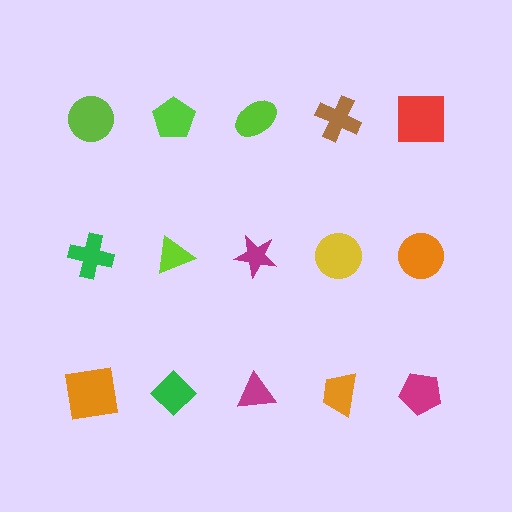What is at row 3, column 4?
An orange trapezoid.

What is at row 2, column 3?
A magenta star.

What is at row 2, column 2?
A lime triangle.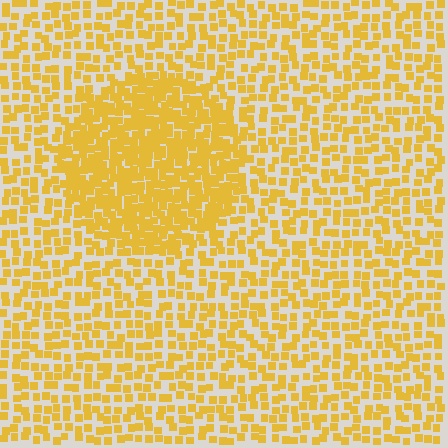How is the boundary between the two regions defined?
The boundary is defined by a change in element density (approximately 2.0x ratio). All elements are the same color, size, and shape.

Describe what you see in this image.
The image contains small yellow elements arranged at two different densities. A circle-shaped region is visible where the elements are more densely packed than the surrounding area.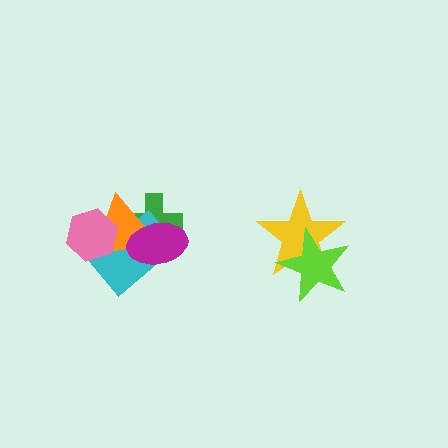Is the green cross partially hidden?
Yes, it is partially covered by another shape.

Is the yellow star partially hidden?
Yes, it is partially covered by another shape.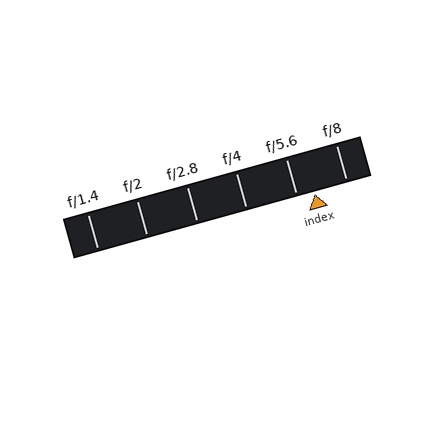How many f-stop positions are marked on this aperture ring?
There are 6 f-stop positions marked.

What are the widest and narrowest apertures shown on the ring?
The widest aperture shown is f/1.4 and the narrowest is f/8.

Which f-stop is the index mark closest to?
The index mark is closest to f/5.6.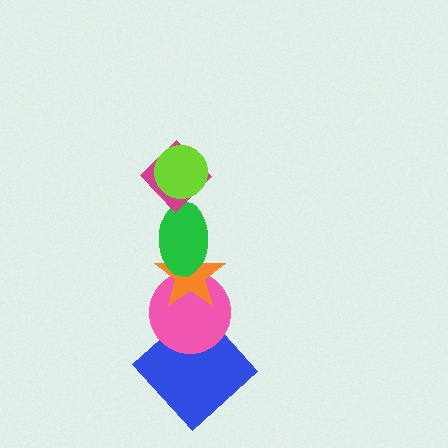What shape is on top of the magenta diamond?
The lime circle is on top of the magenta diamond.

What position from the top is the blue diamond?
The blue diamond is 6th from the top.